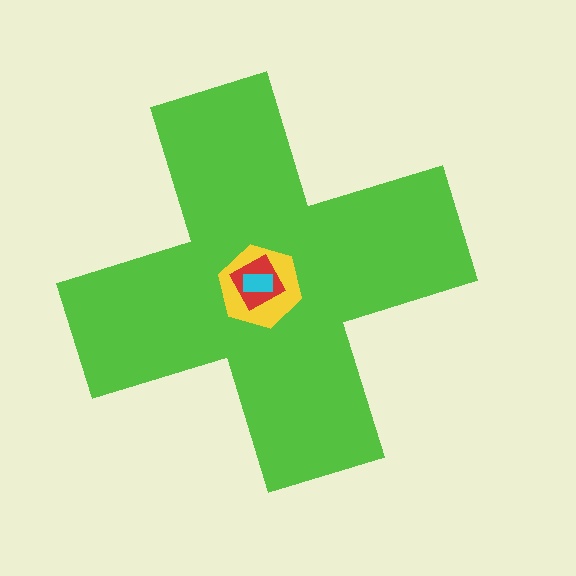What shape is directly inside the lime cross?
The yellow hexagon.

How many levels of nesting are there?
4.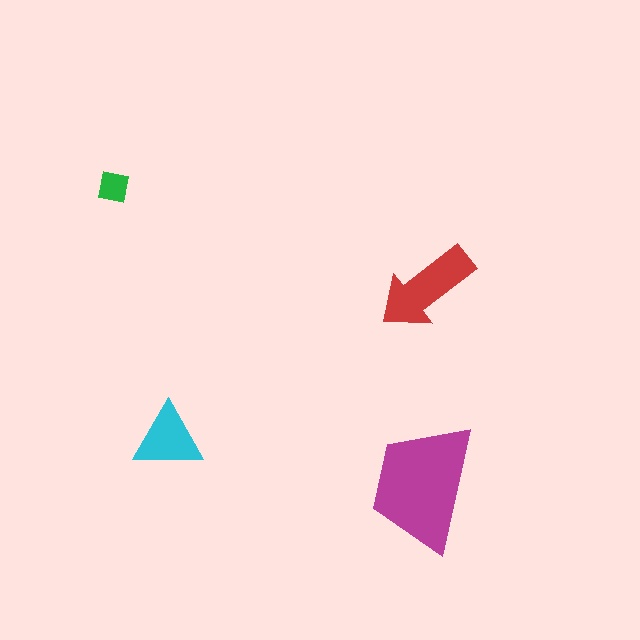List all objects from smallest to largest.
The green square, the cyan triangle, the red arrow, the magenta trapezoid.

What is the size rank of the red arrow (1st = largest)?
2nd.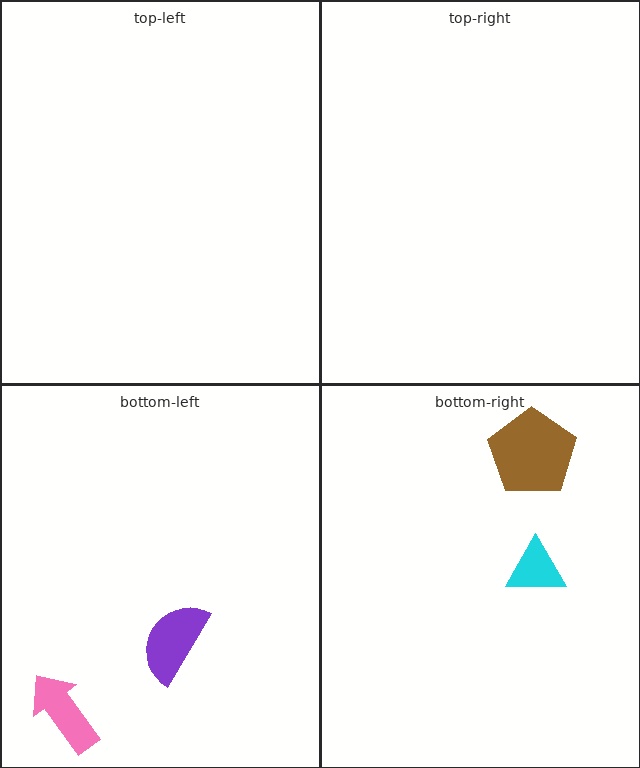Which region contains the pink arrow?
The bottom-left region.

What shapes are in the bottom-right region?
The cyan triangle, the brown pentagon.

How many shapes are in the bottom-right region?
2.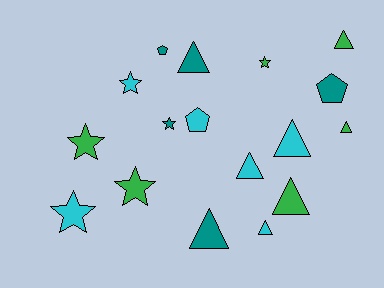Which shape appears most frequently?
Triangle, with 8 objects.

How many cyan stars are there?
There are 2 cyan stars.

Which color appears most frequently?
Cyan, with 6 objects.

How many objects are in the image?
There are 17 objects.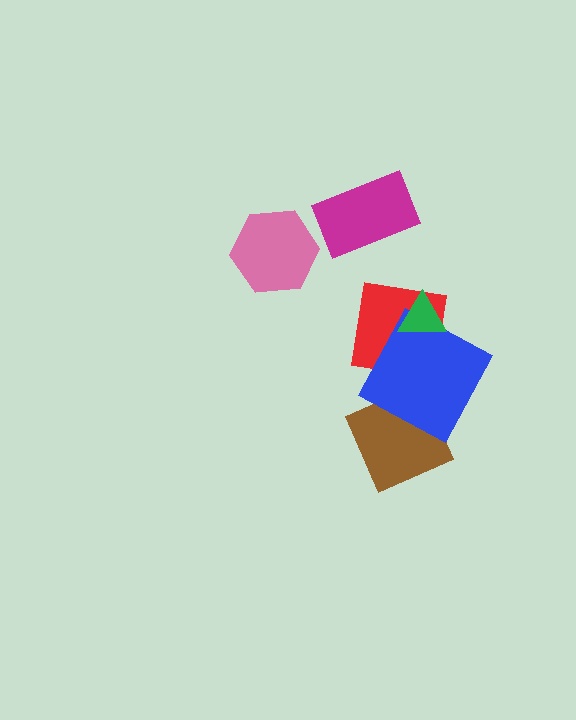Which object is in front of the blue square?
The green triangle is in front of the blue square.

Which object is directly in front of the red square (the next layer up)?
The blue square is directly in front of the red square.